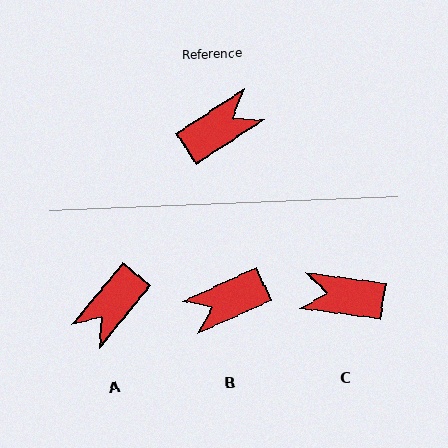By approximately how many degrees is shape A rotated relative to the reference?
Approximately 163 degrees clockwise.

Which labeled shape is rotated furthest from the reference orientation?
B, about 171 degrees away.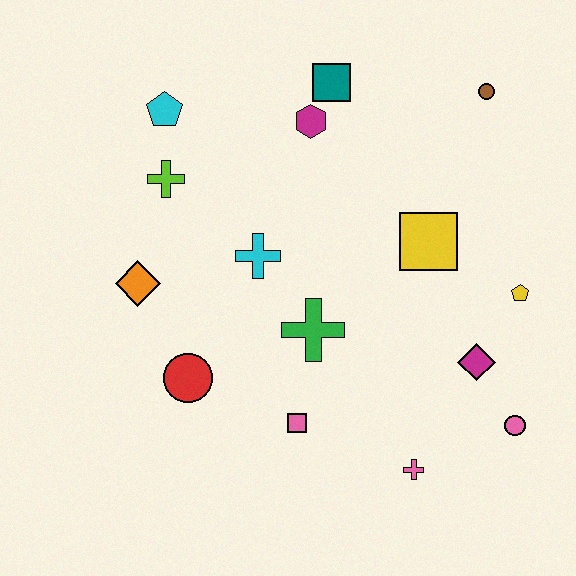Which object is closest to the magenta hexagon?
The teal square is closest to the magenta hexagon.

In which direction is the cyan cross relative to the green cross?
The cyan cross is above the green cross.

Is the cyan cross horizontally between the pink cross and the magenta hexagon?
No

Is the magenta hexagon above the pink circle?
Yes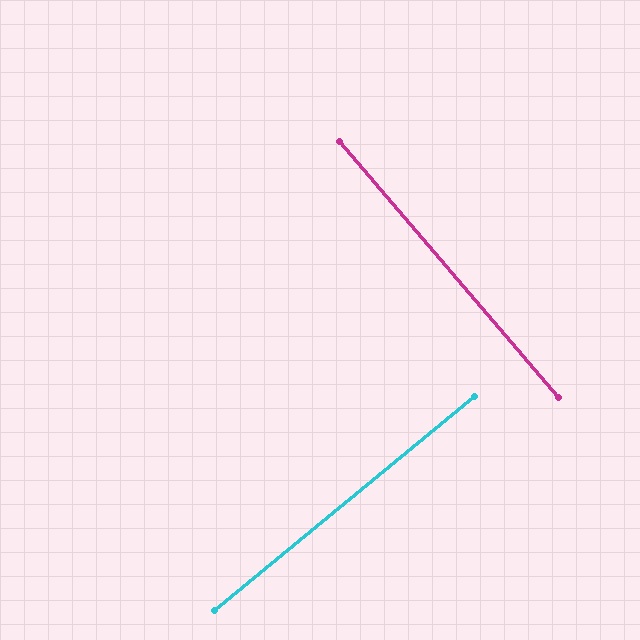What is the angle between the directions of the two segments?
Approximately 89 degrees.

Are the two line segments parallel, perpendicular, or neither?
Perpendicular — they meet at approximately 89°.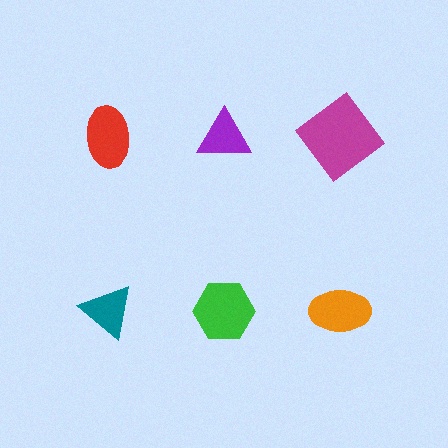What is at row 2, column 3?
An orange ellipse.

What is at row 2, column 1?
A teal triangle.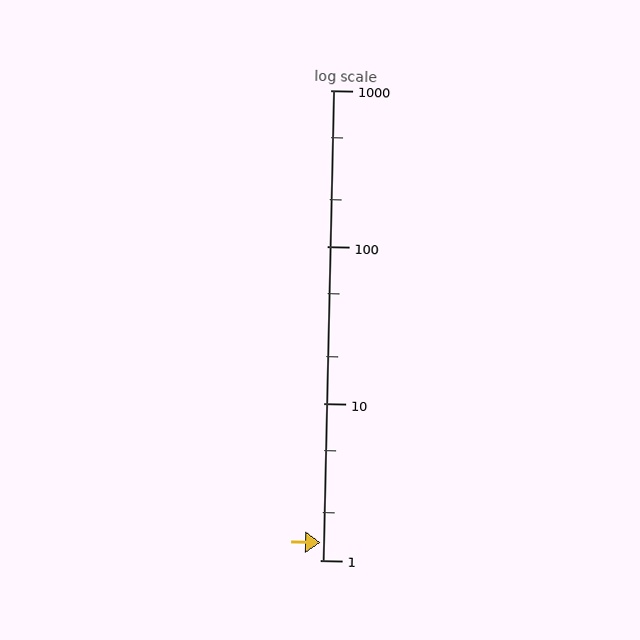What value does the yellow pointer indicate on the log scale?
The pointer indicates approximately 1.3.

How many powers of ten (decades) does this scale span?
The scale spans 3 decades, from 1 to 1000.